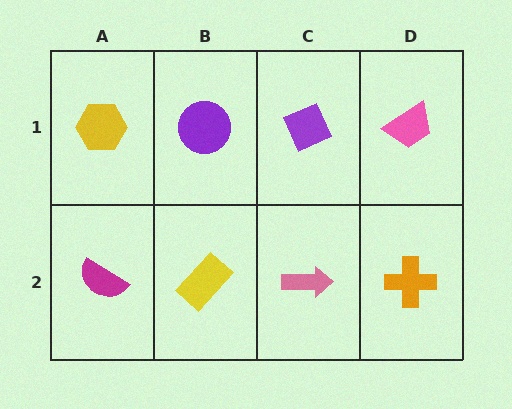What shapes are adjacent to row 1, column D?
An orange cross (row 2, column D), a purple diamond (row 1, column C).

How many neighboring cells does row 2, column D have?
2.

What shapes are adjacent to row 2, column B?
A purple circle (row 1, column B), a magenta semicircle (row 2, column A), a pink arrow (row 2, column C).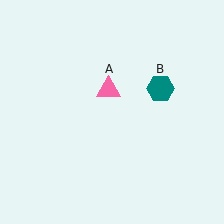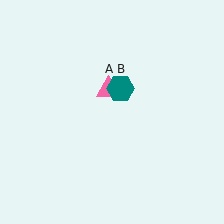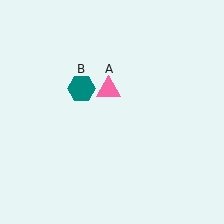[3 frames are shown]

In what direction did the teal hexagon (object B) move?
The teal hexagon (object B) moved left.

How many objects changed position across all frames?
1 object changed position: teal hexagon (object B).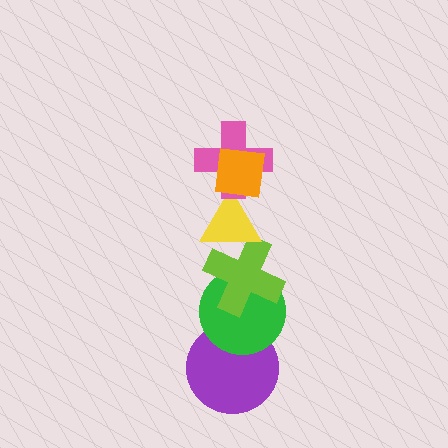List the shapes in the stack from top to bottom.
From top to bottom: the orange square, the pink cross, the yellow triangle, the lime cross, the green circle, the purple circle.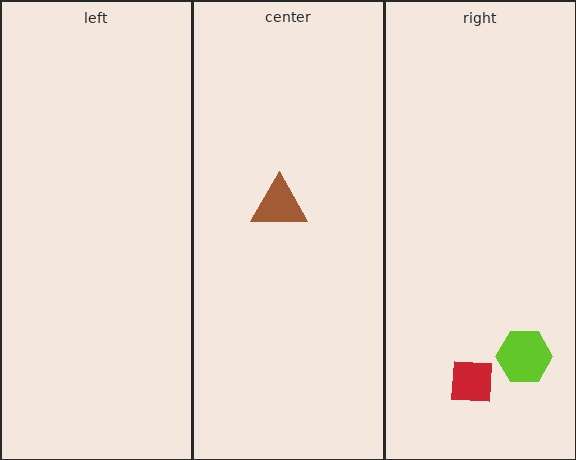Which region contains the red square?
The right region.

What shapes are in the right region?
The red square, the lime hexagon.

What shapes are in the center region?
The brown triangle.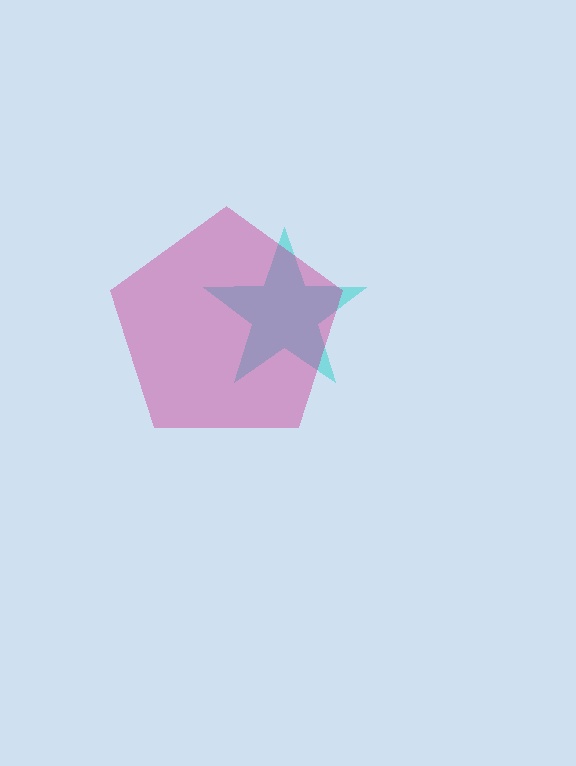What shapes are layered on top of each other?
The layered shapes are: a cyan star, a magenta pentagon.